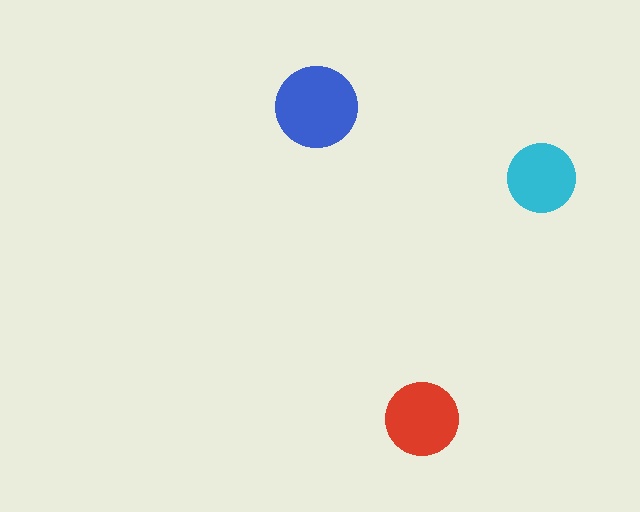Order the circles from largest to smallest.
the blue one, the red one, the cyan one.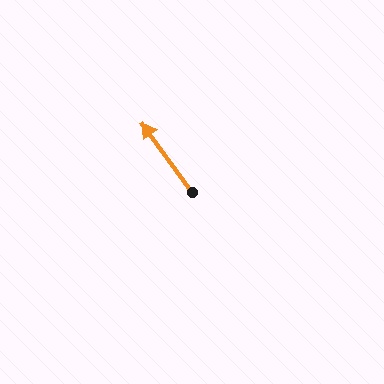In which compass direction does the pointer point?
Northwest.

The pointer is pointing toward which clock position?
Roughly 11 o'clock.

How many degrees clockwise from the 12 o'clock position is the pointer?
Approximately 324 degrees.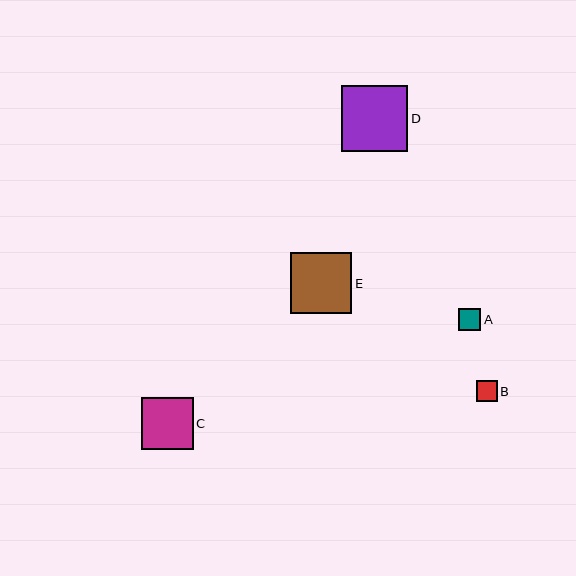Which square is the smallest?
Square B is the smallest with a size of approximately 21 pixels.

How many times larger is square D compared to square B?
Square D is approximately 3.2 times the size of square B.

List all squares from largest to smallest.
From largest to smallest: D, E, C, A, B.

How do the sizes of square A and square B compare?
Square A and square B are approximately the same size.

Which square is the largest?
Square D is the largest with a size of approximately 66 pixels.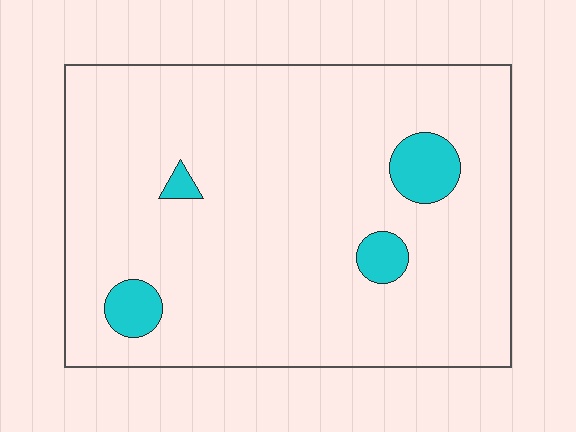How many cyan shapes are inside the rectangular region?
4.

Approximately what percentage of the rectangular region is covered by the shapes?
Approximately 5%.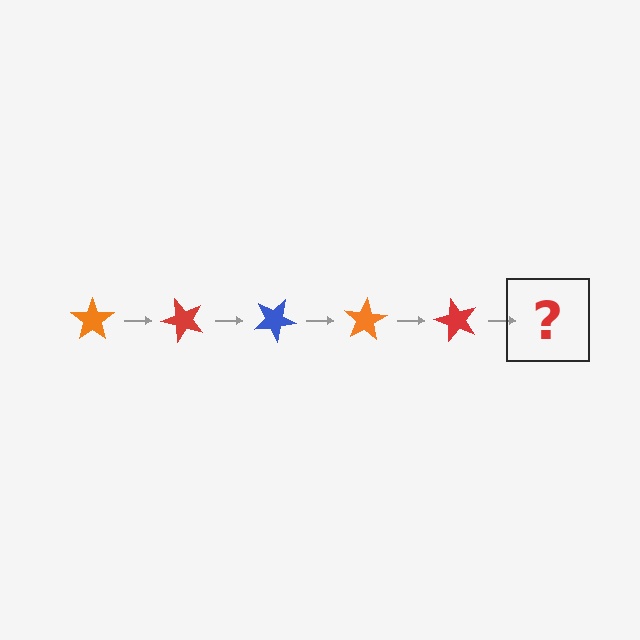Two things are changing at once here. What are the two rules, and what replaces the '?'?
The two rules are that it rotates 50 degrees each step and the color cycles through orange, red, and blue. The '?' should be a blue star, rotated 250 degrees from the start.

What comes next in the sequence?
The next element should be a blue star, rotated 250 degrees from the start.